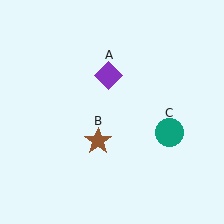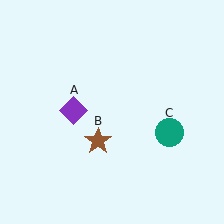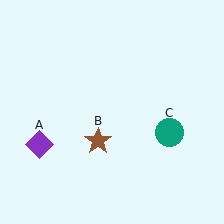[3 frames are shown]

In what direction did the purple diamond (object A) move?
The purple diamond (object A) moved down and to the left.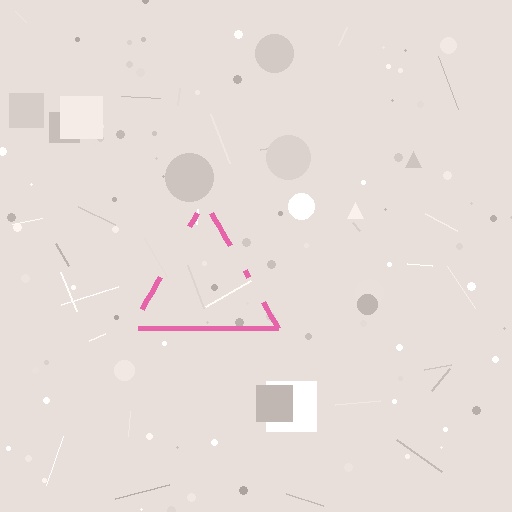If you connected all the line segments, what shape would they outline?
They would outline a triangle.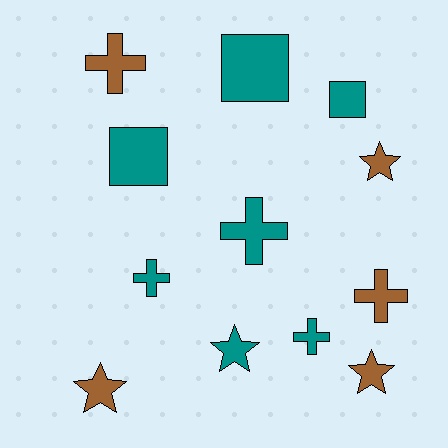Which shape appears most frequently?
Cross, with 5 objects.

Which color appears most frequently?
Teal, with 7 objects.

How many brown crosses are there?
There are 2 brown crosses.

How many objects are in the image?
There are 12 objects.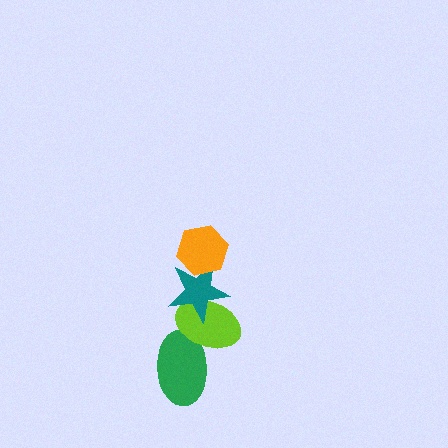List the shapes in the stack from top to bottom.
From top to bottom: the orange hexagon, the teal star, the lime ellipse, the green ellipse.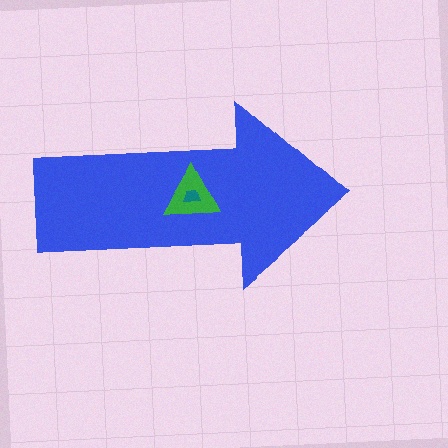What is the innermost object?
The teal trapezoid.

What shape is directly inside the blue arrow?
The green triangle.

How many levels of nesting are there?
3.